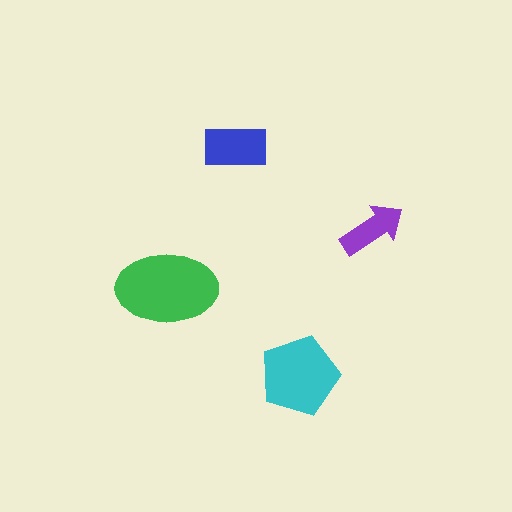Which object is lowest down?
The cyan pentagon is bottommost.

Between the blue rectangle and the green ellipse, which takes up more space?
The green ellipse.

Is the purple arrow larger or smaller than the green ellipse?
Smaller.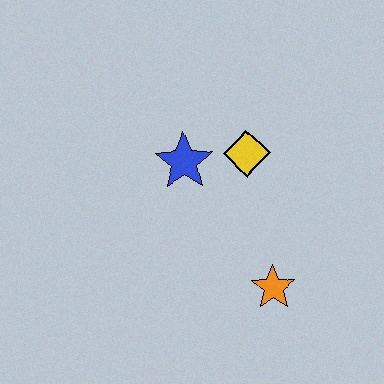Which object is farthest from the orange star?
The blue star is farthest from the orange star.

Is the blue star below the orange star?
No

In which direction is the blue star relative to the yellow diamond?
The blue star is to the left of the yellow diamond.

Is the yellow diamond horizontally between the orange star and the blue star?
Yes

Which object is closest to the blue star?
The yellow diamond is closest to the blue star.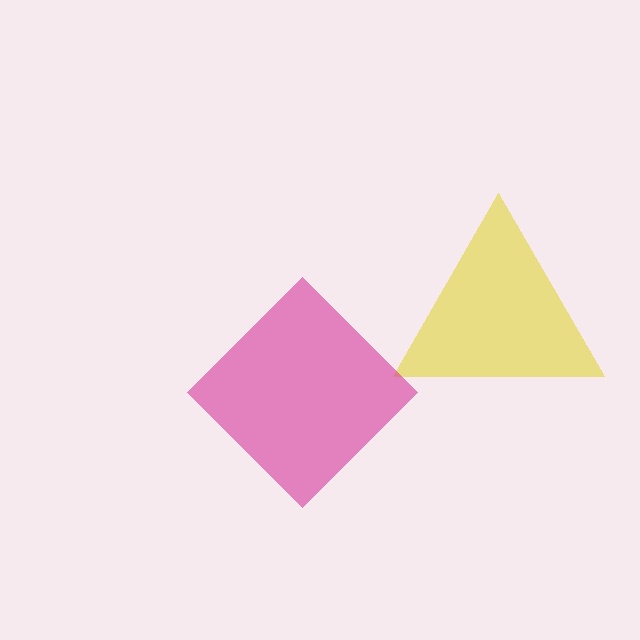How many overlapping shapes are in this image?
There are 2 overlapping shapes in the image.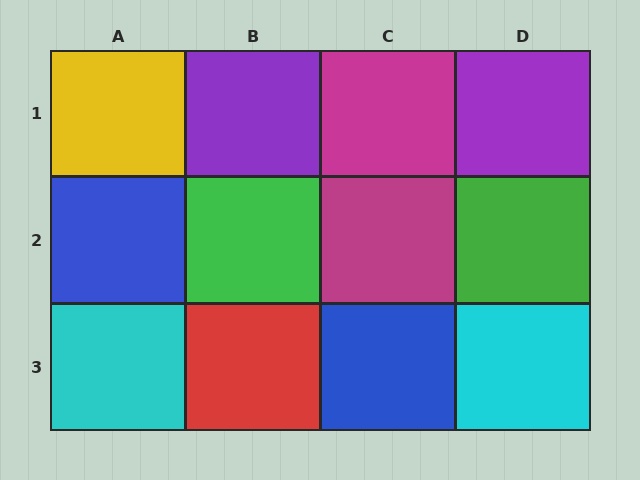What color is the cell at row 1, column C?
Magenta.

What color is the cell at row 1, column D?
Purple.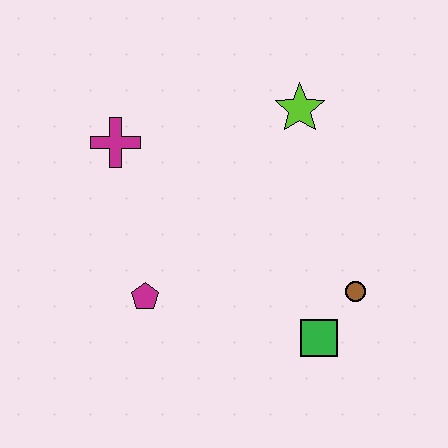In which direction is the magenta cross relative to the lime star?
The magenta cross is to the left of the lime star.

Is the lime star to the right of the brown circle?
No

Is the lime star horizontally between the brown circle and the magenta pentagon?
Yes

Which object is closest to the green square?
The brown circle is closest to the green square.